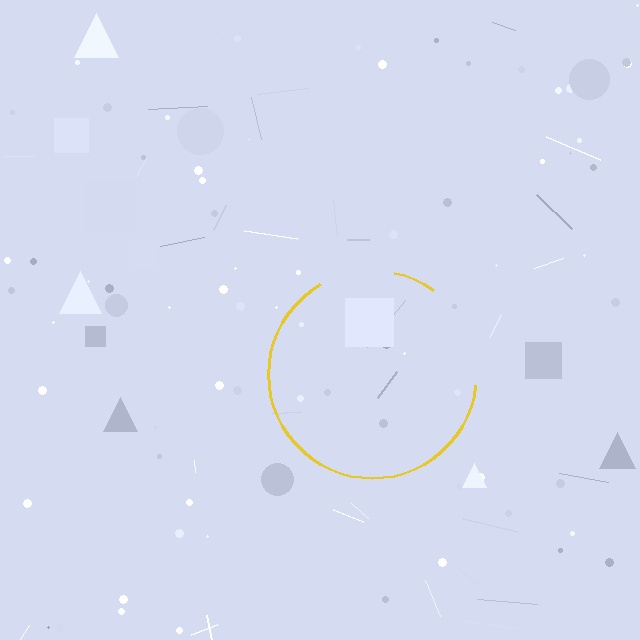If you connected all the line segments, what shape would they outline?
They would outline a circle.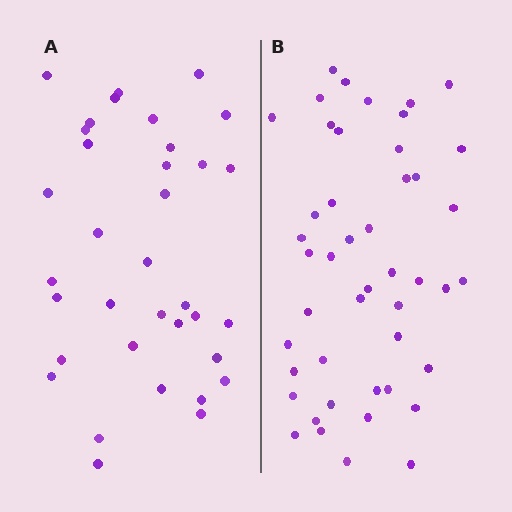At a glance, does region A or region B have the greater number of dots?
Region B (the right region) has more dots.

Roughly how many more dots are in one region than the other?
Region B has roughly 12 or so more dots than region A.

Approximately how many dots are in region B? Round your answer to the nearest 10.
About 50 dots. (The exact count is 46, which rounds to 50.)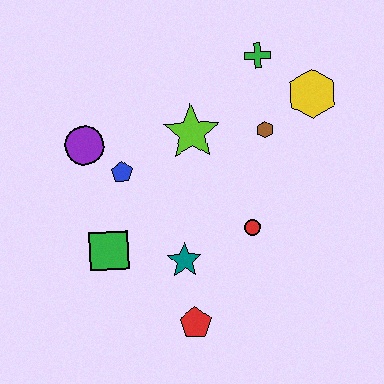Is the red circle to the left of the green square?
No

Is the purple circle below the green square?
No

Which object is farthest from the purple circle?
The yellow hexagon is farthest from the purple circle.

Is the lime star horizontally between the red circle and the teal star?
Yes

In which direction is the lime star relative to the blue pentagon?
The lime star is to the right of the blue pentagon.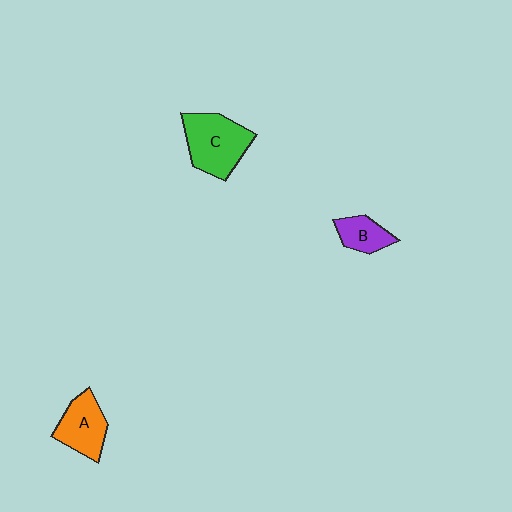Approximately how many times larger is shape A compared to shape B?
Approximately 1.5 times.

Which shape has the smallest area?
Shape B (purple).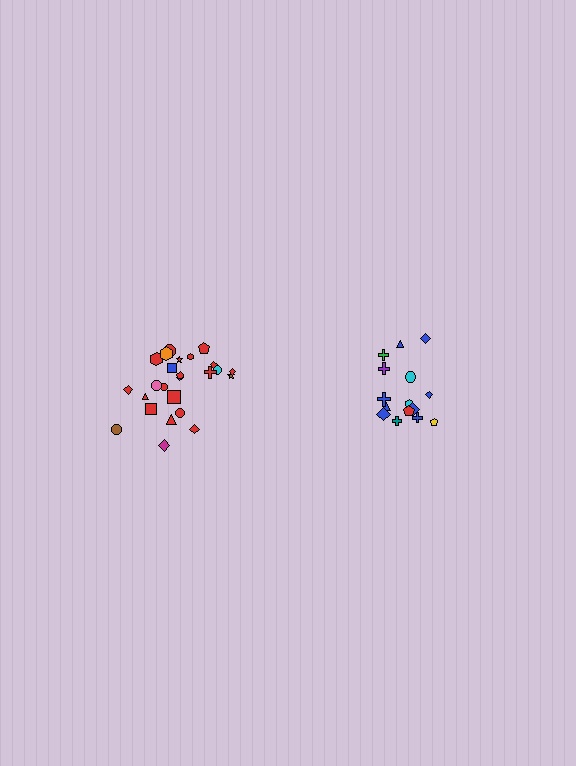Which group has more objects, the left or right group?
The left group.